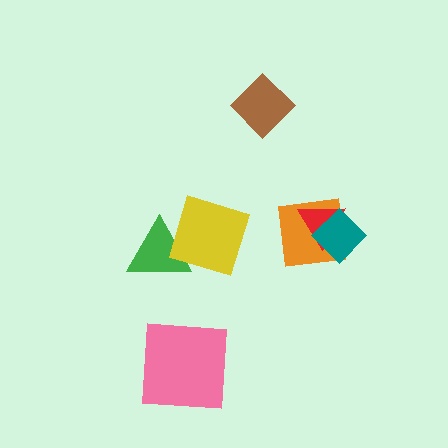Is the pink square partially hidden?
No, no other shape covers it.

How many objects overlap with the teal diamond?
2 objects overlap with the teal diamond.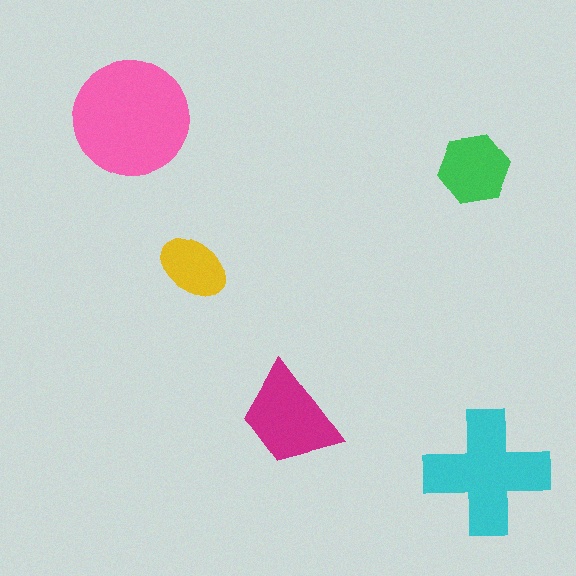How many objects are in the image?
There are 5 objects in the image.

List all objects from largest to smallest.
The pink circle, the cyan cross, the magenta trapezoid, the green hexagon, the yellow ellipse.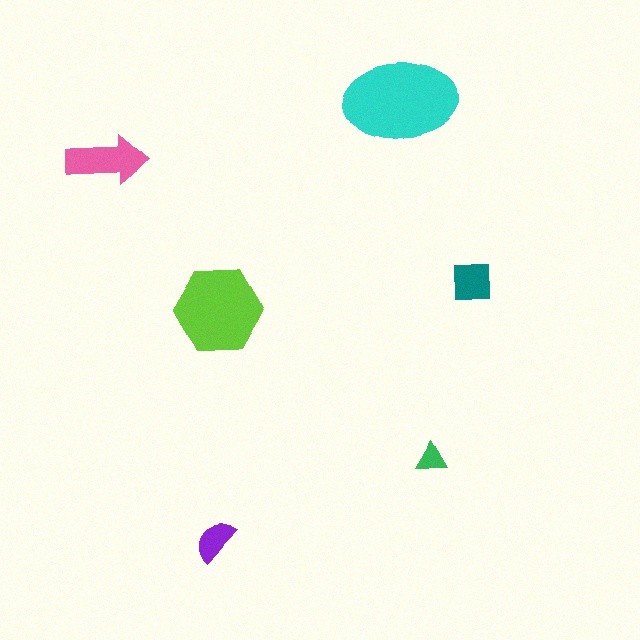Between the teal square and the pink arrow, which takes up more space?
The pink arrow.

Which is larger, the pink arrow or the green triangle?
The pink arrow.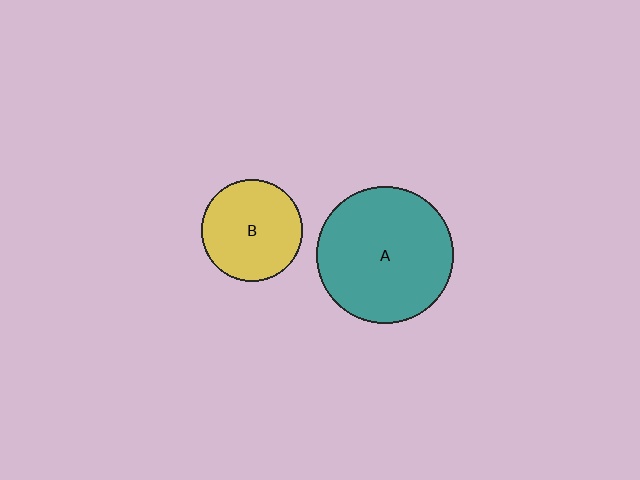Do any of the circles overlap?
No, none of the circles overlap.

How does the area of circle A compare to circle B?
Approximately 1.8 times.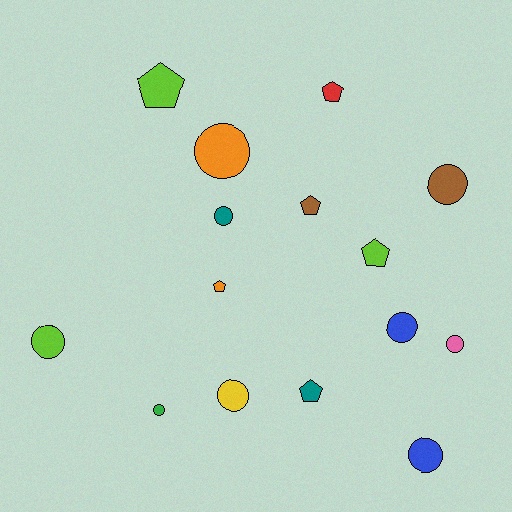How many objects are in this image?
There are 15 objects.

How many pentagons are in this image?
There are 6 pentagons.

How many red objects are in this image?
There is 1 red object.